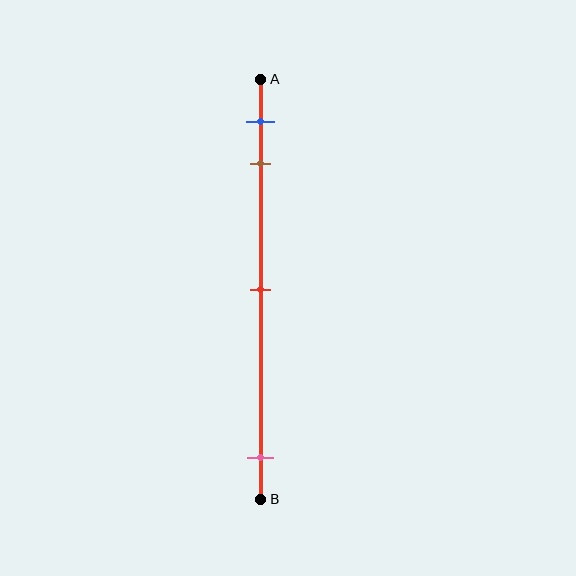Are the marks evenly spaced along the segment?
No, the marks are not evenly spaced.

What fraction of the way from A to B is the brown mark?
The brown mark is approximately 20% (0.2) of the way from A to B.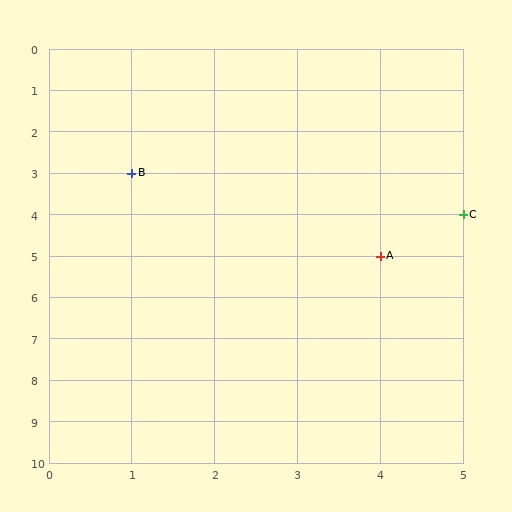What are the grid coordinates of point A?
Point A is at grid coordinates (4, 5).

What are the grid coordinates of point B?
Point B is at grid coordinates (1, 3).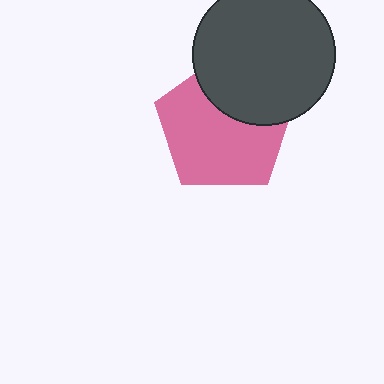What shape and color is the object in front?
The object in front is a dark gray circle.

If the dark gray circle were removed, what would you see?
You would see the complete pink pentagon.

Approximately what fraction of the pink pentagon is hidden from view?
Roughly 33% of the pink pentagon is hidden behind the dark gray circle.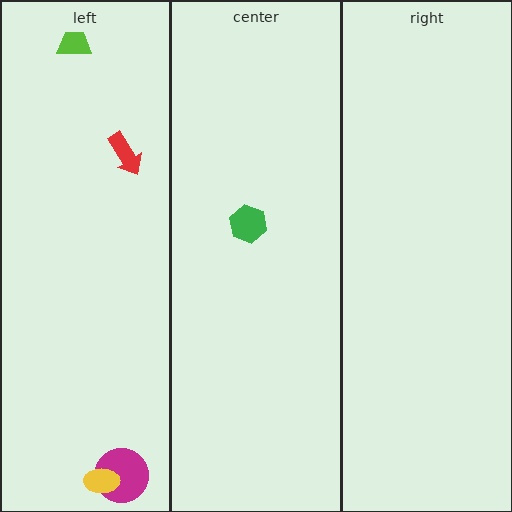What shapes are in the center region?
The green hexagon.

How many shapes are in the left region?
4.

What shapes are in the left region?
The red arrow, the magenta circle, the lime trapezoid, the yellow ellipse.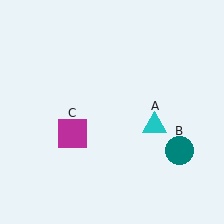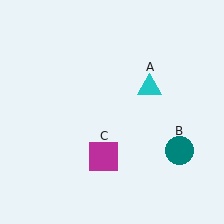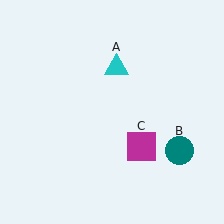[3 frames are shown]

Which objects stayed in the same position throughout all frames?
Teal circle (object B) remained stationary.